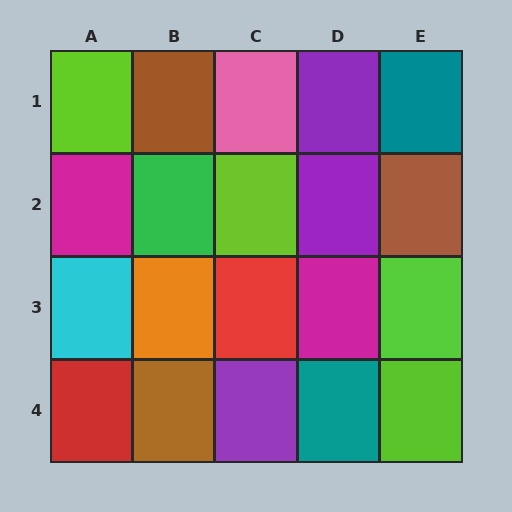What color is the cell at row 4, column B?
Brown.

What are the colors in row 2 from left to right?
Magenta, green, lime, purple, brown.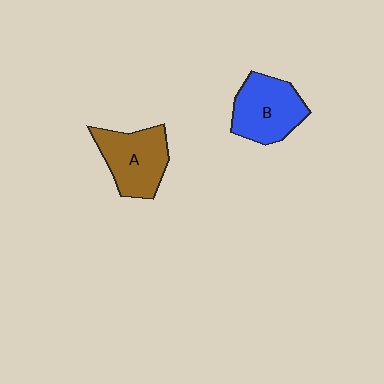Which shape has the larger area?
Shape A (brown).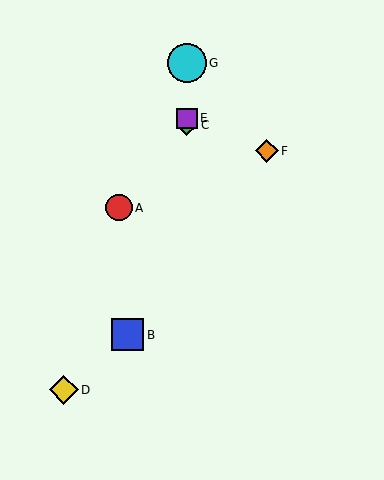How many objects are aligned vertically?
3 objects (C, E, G) are aligned vertically.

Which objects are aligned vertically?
Objects C, E, G are aligned vertically.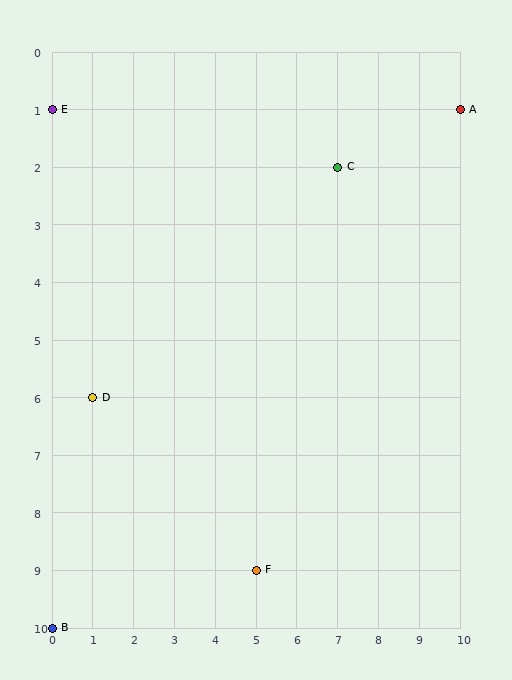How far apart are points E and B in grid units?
Points E and B are 9 rows apart.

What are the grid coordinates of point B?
Point B is at grid coordinates (0, 10).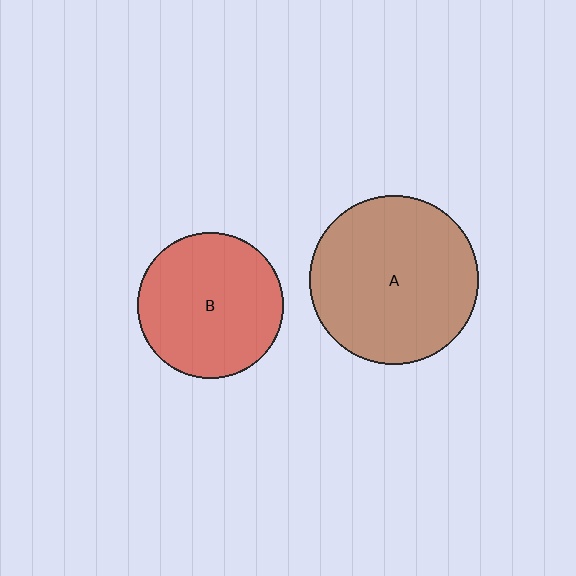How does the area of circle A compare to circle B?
Approximately 1.4 times.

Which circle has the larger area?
Circle A (brown).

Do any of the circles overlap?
No, none of the circles overlap.